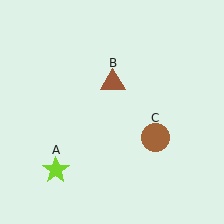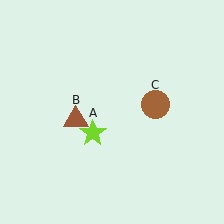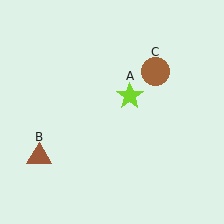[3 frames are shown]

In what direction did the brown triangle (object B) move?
The brown triangle (object B) moved down and to the left.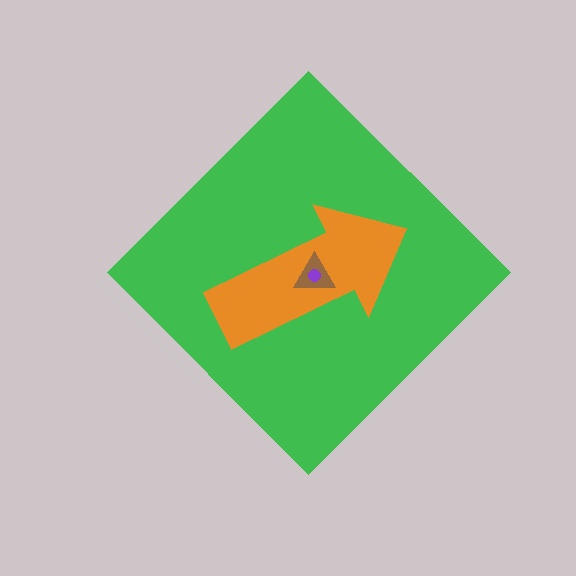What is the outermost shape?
The green diamond.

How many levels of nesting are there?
4.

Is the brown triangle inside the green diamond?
Yes.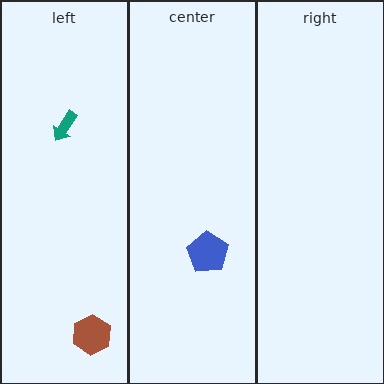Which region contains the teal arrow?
The left region.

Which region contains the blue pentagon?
The center region.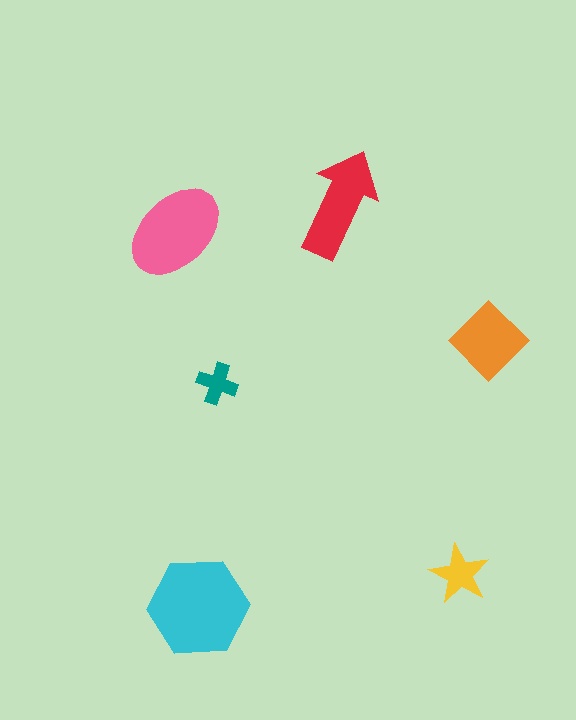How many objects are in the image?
There are 6 objects in the image.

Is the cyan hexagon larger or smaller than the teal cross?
Larger.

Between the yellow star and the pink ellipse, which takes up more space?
The pink ellipse.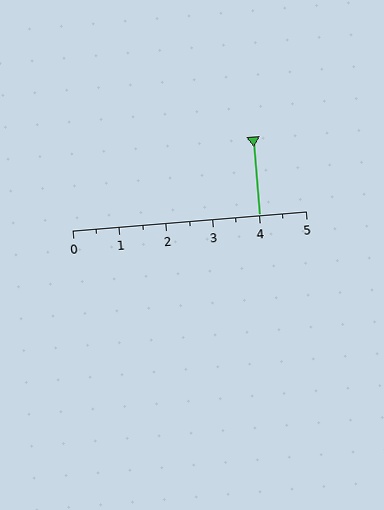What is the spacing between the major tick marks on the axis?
The major ticks are spaced 1 apart.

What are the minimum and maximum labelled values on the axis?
The axis runs from 0 to 5.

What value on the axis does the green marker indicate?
The marker indicates approximately 4.